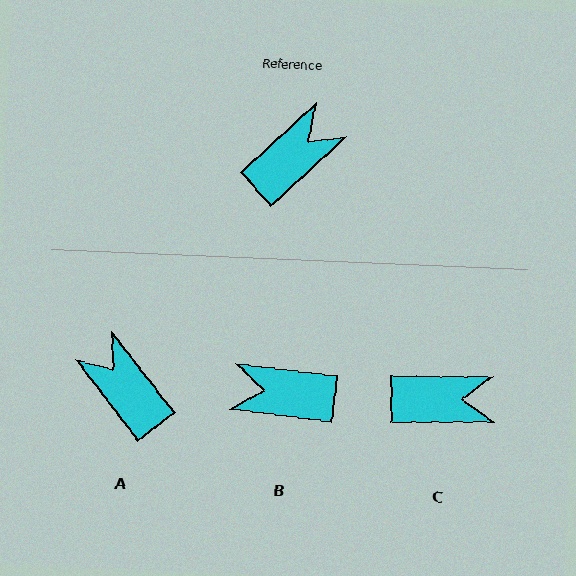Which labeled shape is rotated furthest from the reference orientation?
B, about 130 degrees away.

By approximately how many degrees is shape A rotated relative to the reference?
Approximately 85 degrees counter-clockwise.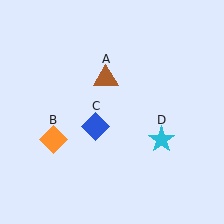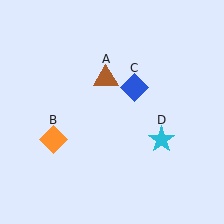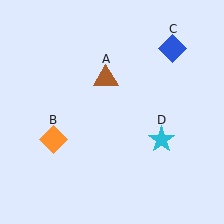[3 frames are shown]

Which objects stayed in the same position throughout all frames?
Brown triangle (object A) and orange diamond (object B) and cyan star (object D) remained stationary.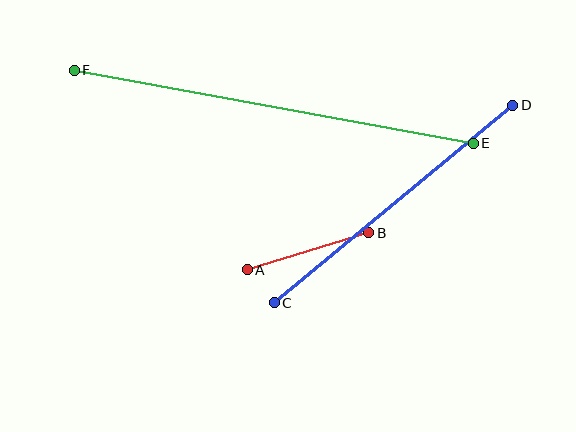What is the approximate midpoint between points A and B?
The midpoint is at approximately (308, 251) pixels.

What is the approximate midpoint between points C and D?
The midpoint is at approximately (393, 204) pixels.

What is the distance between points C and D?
The distance is approximately 310 pixels.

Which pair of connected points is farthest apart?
Points E and F are farthest apart.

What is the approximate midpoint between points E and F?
The midpoint is at approximately (274, 107) pixels.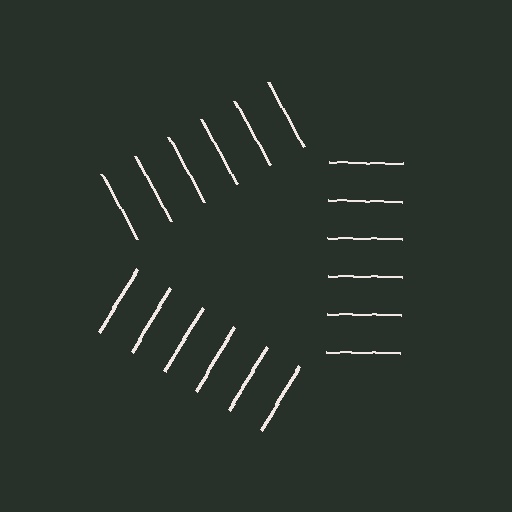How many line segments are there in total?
18 — 6 along each of the 3 edges.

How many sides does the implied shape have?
3 sides — the line-ends trace a triangle.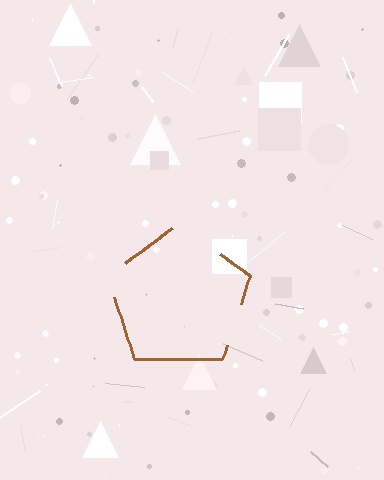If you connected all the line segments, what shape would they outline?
They would outline a pentagon.